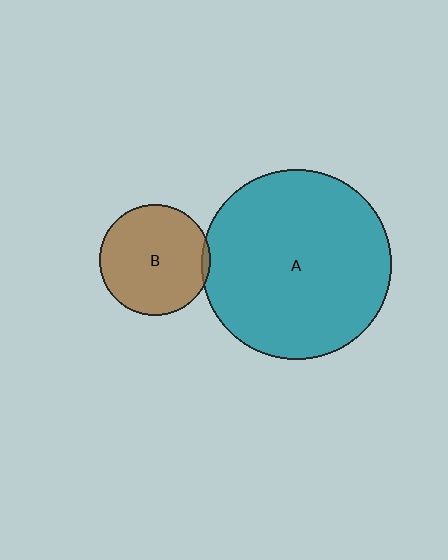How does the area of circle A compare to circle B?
Approximately 2.9 times.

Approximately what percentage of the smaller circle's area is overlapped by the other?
Approximately 5%.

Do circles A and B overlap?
Yes.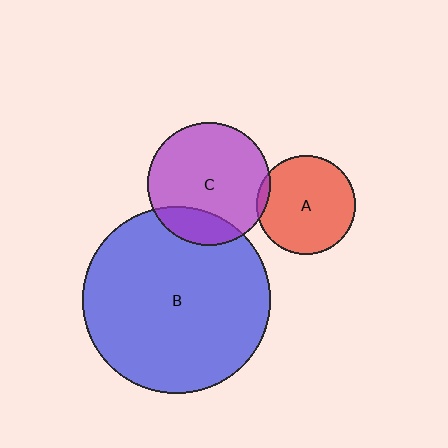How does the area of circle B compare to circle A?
Approximately 3.6 times.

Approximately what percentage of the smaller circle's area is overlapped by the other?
Approximately 5%.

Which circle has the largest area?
Circle B (blue).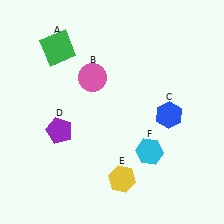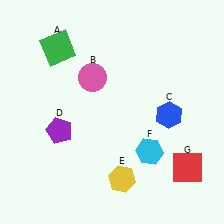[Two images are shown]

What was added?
A red square (G) was added in Image 2.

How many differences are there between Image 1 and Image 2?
There is 1 difference between the two images.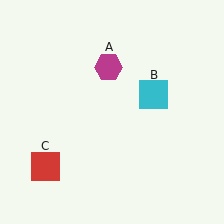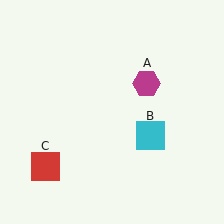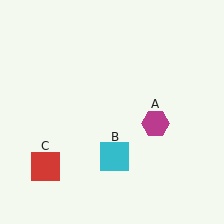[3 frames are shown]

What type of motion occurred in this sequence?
The magenta hexagon (object A), cyan square (object B) rotated clockwise around the center of the scene.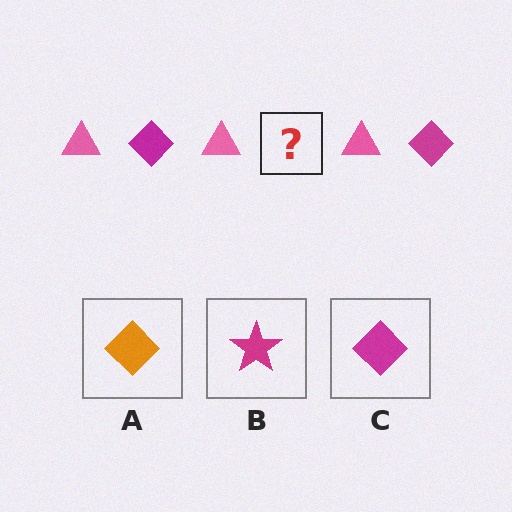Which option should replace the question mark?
Option C.